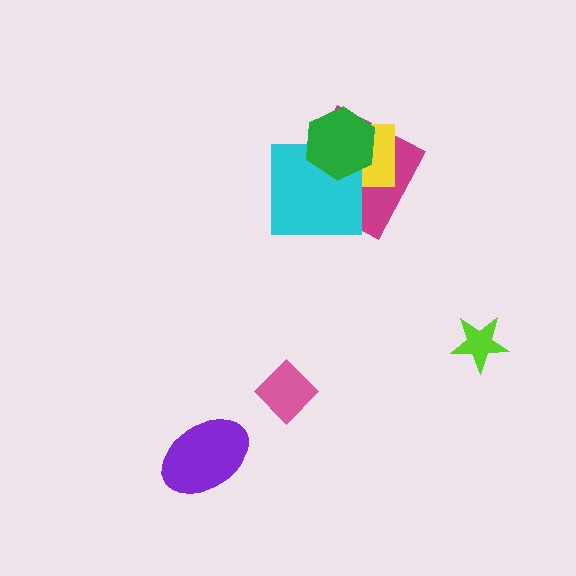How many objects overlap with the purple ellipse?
0 objects overlap with the purple ellipse.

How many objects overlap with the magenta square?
3 objects overlap with the magenta square.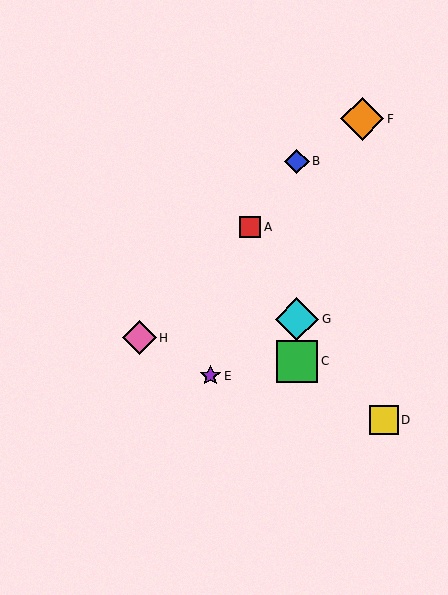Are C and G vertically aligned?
Yes, both are at x≈297.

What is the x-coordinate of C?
Object C is at x≈297.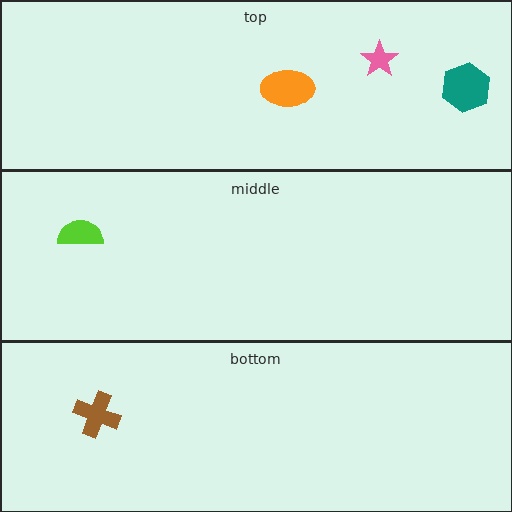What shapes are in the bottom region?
The brown cross.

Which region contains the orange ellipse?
The top region.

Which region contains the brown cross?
The bottom region.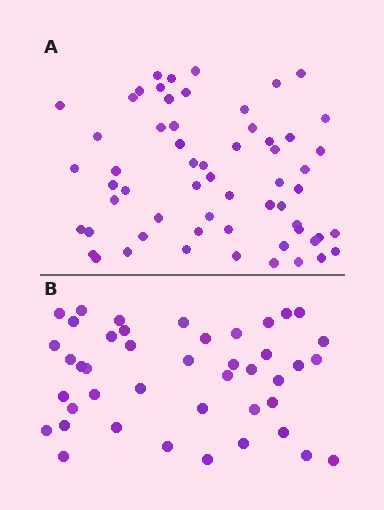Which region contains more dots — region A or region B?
Region A (the top region) has more dots.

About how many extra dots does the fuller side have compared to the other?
Region A has approximately 15 more dots than region B.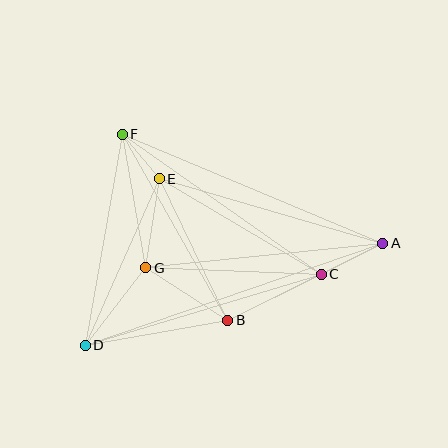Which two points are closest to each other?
Points E and F are closest to each other.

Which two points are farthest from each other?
Points A and D are farthest from each other.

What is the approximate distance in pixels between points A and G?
The distance between A and G is approximately 238 pixels.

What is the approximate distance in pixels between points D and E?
The distance between D and E is approximately 182 pixels.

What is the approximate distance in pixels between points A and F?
The distance between A and F is approximately 282 pixels.